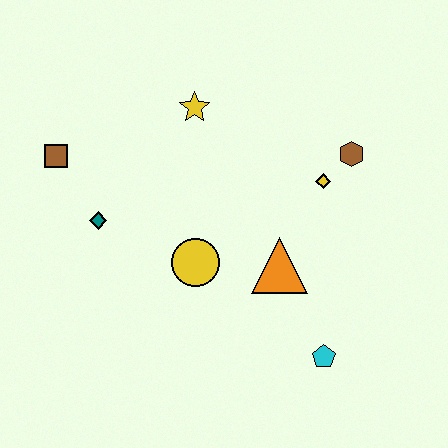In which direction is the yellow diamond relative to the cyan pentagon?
The yellow diamond is above the cyan pentagon.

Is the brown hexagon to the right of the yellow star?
Yes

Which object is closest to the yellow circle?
The orange triangle is closest to the yellow circle.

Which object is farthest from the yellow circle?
The brown hexagon is farthest from the yellow circle.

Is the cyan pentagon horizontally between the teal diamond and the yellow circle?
No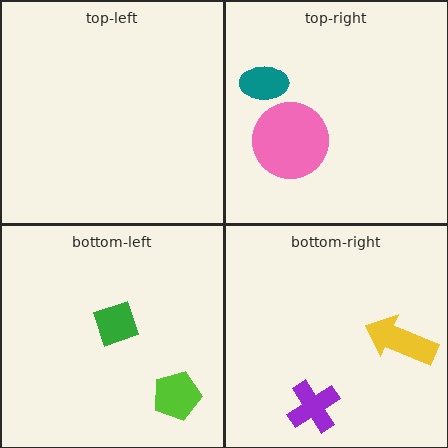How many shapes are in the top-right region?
2.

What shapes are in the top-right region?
The pink circle, the teal ellipse.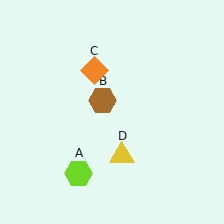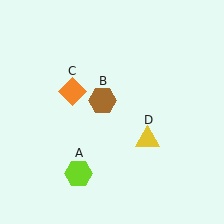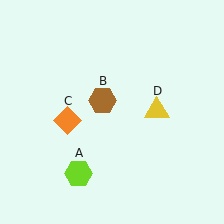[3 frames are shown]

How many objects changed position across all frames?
2 objects changed position: orange diamond (object C), yellow triangle (object D).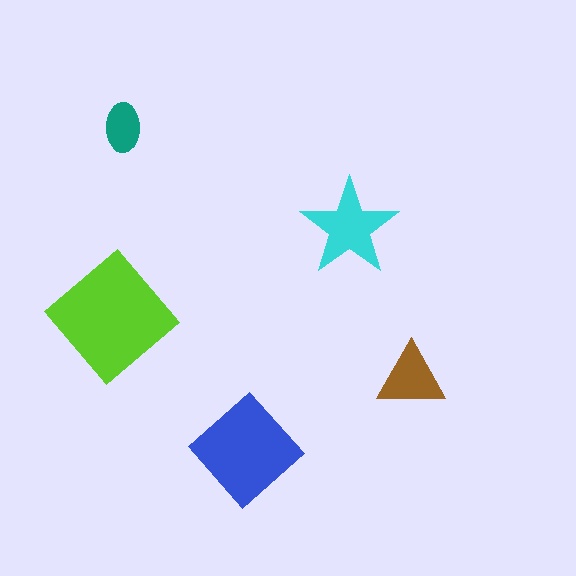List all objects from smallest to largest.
The teal ellipse, the brown triangle, the cyan star, the blue diamond, the lime diamond.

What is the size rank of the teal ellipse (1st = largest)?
5th.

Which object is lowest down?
The blue diamond is bottommost.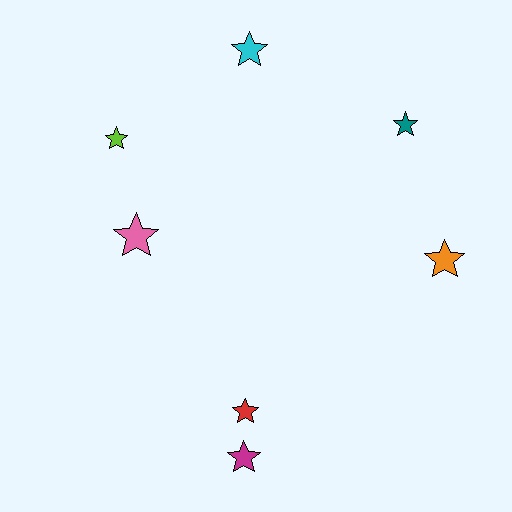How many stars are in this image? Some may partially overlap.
There are 7 stars.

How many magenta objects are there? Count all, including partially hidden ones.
There is 1 magenta object.